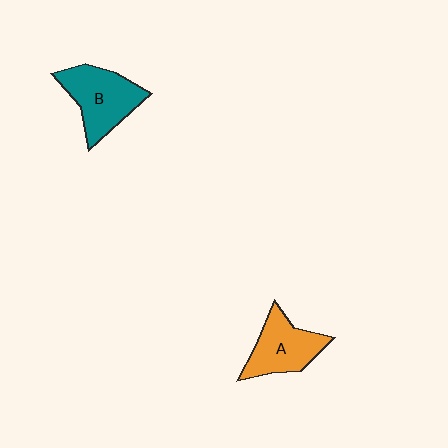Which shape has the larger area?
Shape B (teal).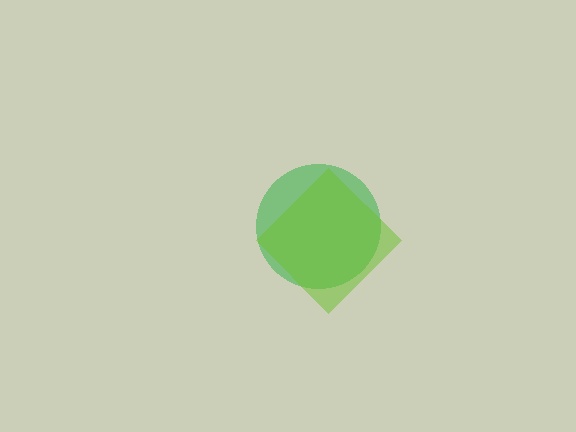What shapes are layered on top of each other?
The layered shapes are: a green circle, a lime diamond.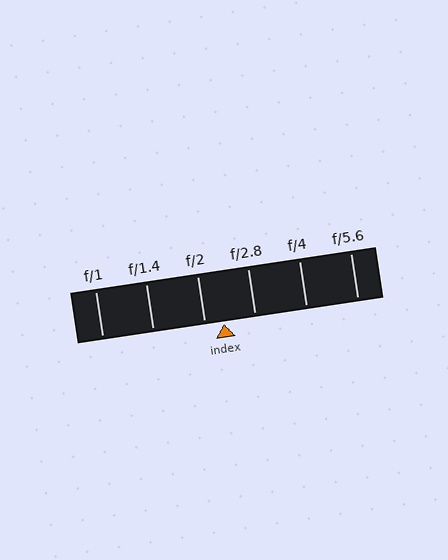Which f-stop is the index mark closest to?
The index mark is closest to f/2.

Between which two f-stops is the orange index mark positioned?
The index mark is between f/2 and f/2.8.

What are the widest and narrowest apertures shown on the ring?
The widest aperture shown is f/1 and the narrowest is f/5.6.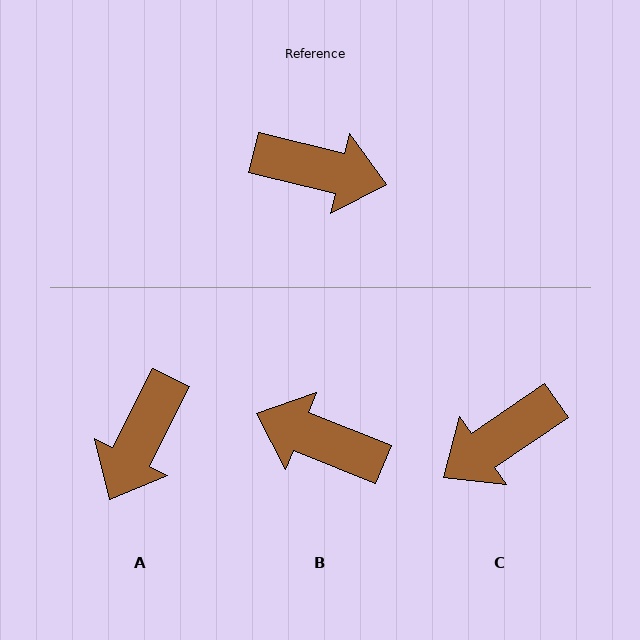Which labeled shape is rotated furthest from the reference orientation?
B, about 171 degrees away.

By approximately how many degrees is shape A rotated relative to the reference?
Approximately 103 degrees clockwise.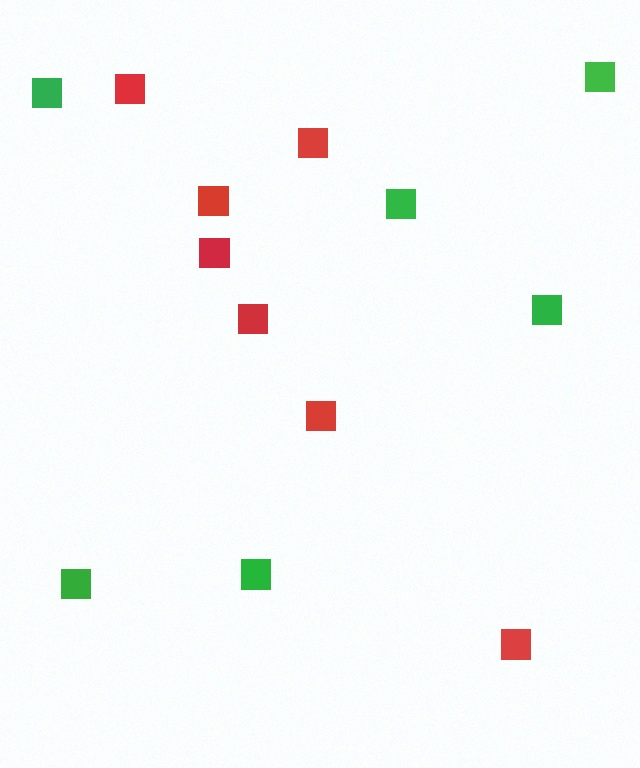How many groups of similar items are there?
There are 2 groups: one group of red squares (7) and one group of green squares (6).